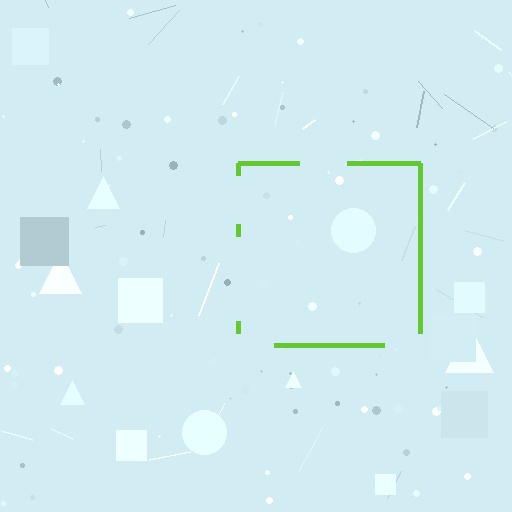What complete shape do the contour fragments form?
The contour fragments form a square.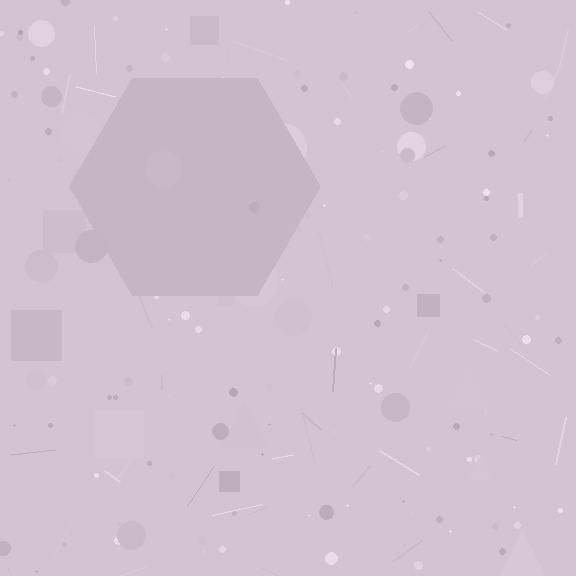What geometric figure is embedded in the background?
A hexagon is embedded in the background.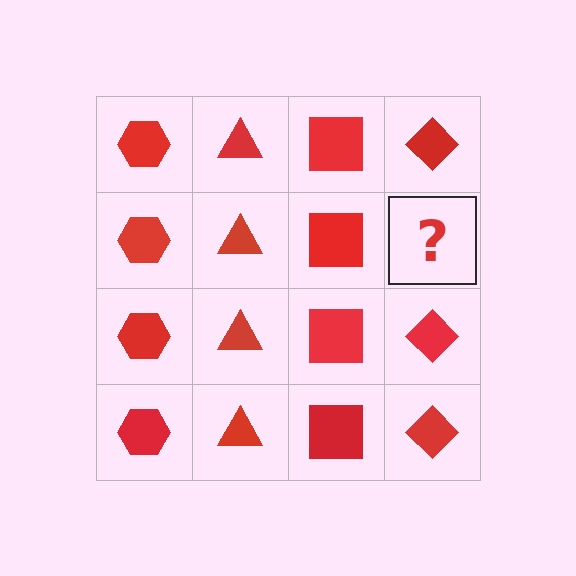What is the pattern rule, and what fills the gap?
The rule is that each column has a consistent shape. The gap should be filled with a red diamond.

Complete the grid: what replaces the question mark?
The question mark should be replaced with a red diamond.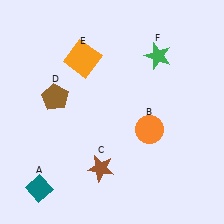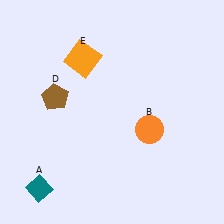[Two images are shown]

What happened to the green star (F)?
The green star (F) was removed in Image 2. It was in the top-right area of Image 1.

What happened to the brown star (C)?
The brown star (C) was removed in Image 2. It was in the bottom-left area of Image 1.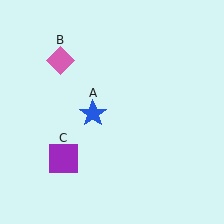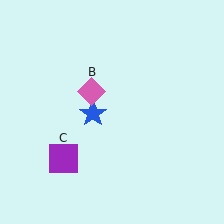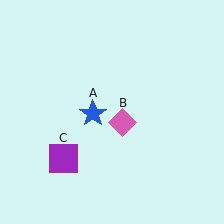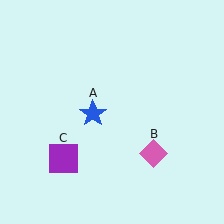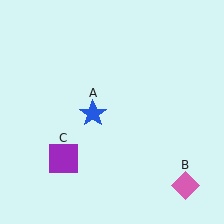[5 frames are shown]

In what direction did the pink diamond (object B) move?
The pink diamond (object B) moved down and to the right.